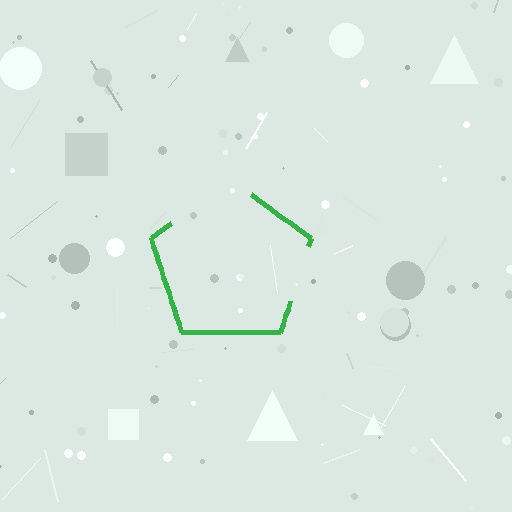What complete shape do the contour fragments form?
The contour fragments form a pentagon.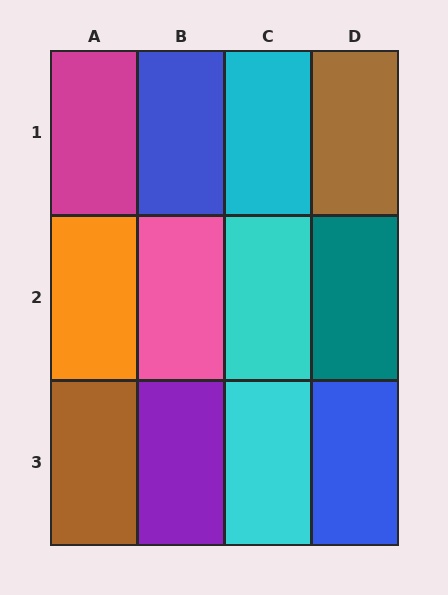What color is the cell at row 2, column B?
Pink.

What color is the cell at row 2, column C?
Cyan.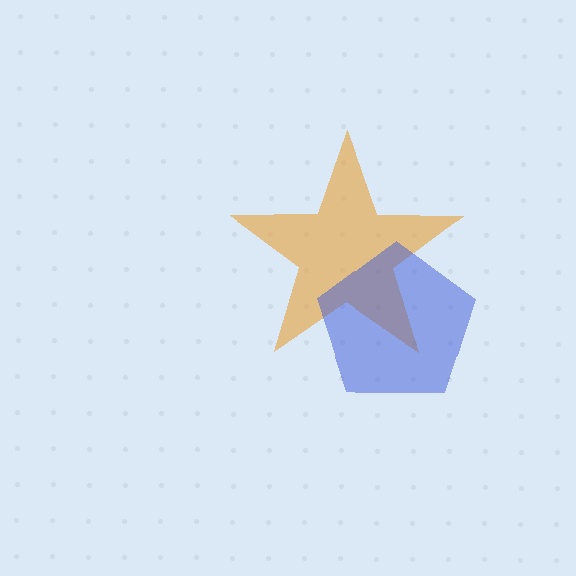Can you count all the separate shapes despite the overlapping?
Yes, there are 2 separate shapes.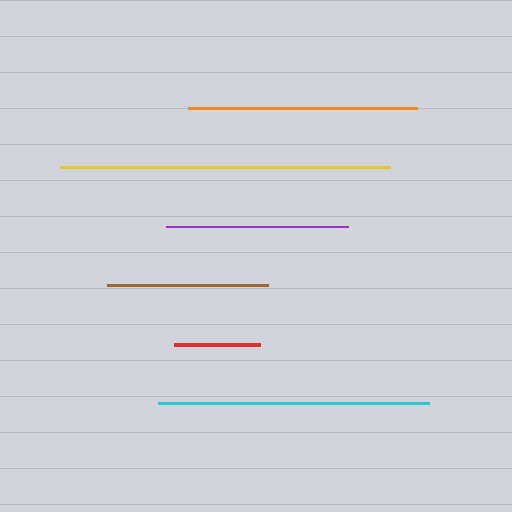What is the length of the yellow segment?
The yellow segment is approximately 331 pixels long.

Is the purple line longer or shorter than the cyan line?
The cyan line is longer than the purple line.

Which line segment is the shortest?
The red line is the shortest at approximately 86 pixels.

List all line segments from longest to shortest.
From longest to shortest: yellow, cyan, orange, purple, brown, red.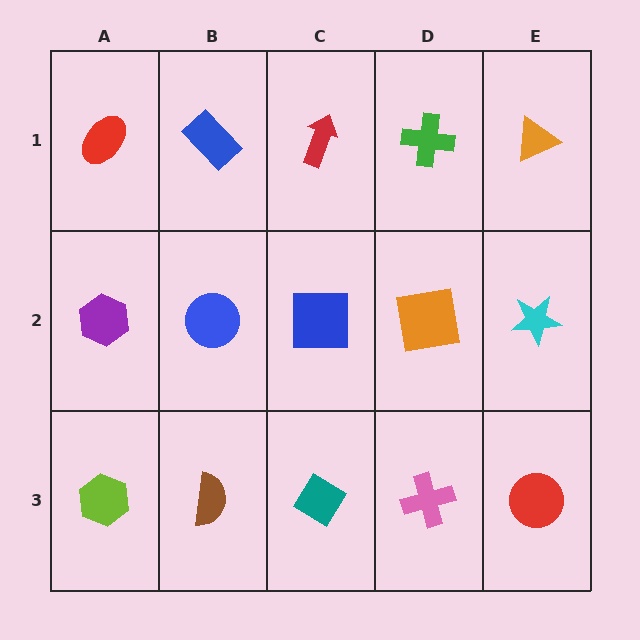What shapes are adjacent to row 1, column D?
An orange square (row 2, column D), a red arrow (row 1, column C), an orange triangle (row 1, column E).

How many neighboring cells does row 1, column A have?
2.